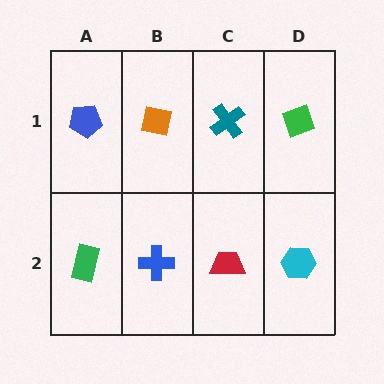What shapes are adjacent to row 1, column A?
A green rectangle (row 2, column A), an orange square (row 1, column B).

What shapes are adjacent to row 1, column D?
A cyan hexagon (row 2, column D), a teal cross (row 1, column C).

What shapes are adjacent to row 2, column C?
A teal cross (row 1, column C), a blue cross (row 2, column B), a cyan hexagon (row 2, column D).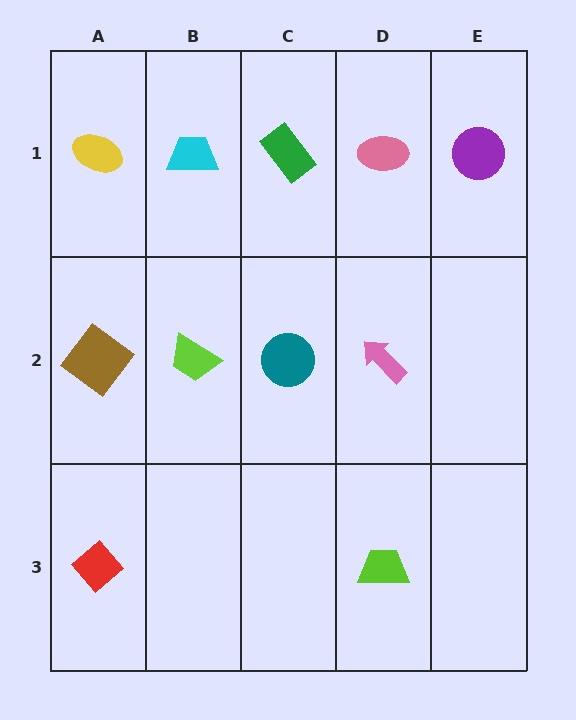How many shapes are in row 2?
4 shapes.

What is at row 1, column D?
A pink ellipse.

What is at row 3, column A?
A red diamond.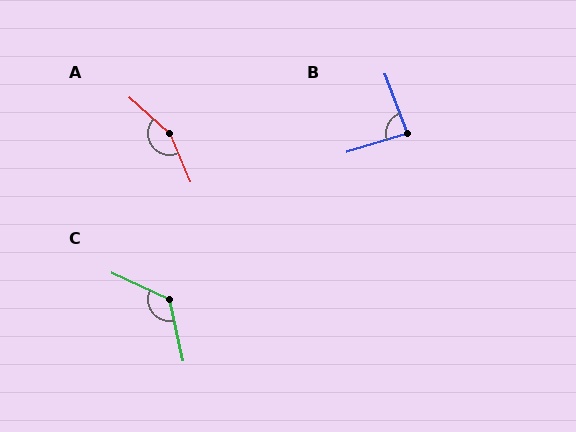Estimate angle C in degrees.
Approximately 126 degrees.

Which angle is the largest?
A, at approximately 155 degrees.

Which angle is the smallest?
B, at approximately 86 degrees.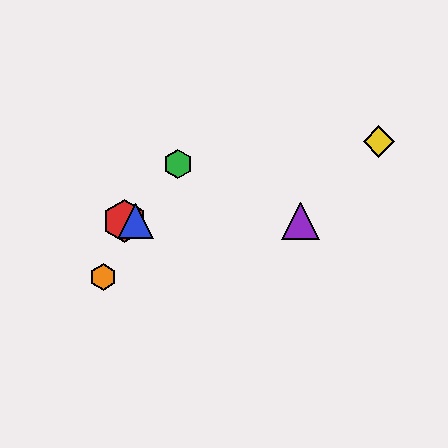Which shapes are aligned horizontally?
The red hexagon, the blue triangle, the purple triangle are aligned horizontally.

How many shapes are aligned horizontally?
3 shapes (the red hexagon, the blue triangle, the purple triangle) are aligned horizontally.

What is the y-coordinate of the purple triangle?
The purple triangle is at y≈221.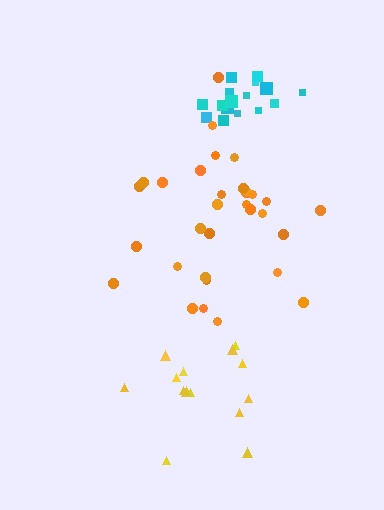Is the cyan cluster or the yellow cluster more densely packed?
Cyan.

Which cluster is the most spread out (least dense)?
Yellow.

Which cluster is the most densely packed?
Cyan.